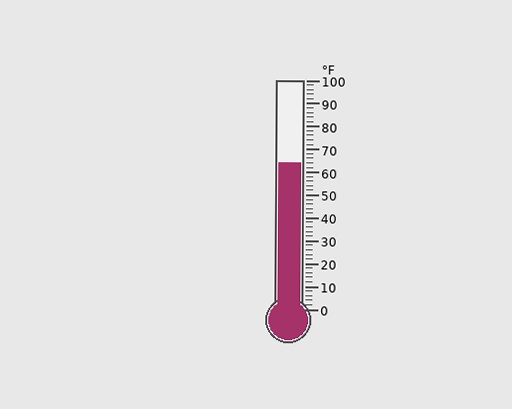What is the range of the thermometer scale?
The thermometer scale ranges from 0°F to 100°F.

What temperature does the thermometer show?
The thermometer shows approximately 64°F.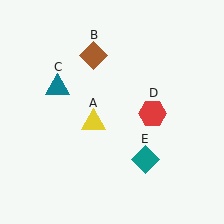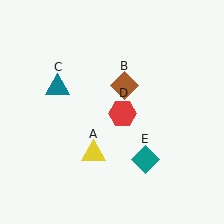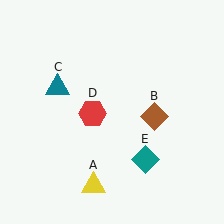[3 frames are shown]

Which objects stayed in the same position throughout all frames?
Teal triangle (object C) and teal diamond (object E) remained stationary.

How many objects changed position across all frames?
3 objects changed position: yellow triangle (object A), brown diamond (object B), red hexagon (object D).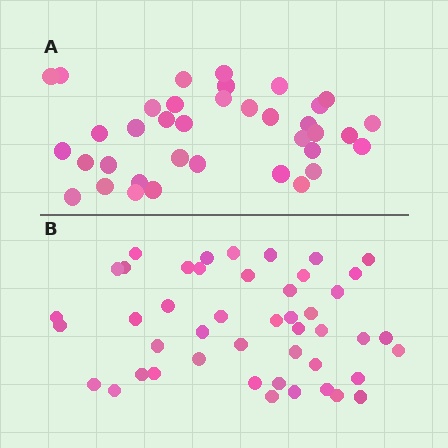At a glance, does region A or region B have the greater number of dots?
Region B (the bottom region) has more dots.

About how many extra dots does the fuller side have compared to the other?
Region B has roughly 8 or so more dots than region A.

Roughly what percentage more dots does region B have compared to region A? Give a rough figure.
About 25% more.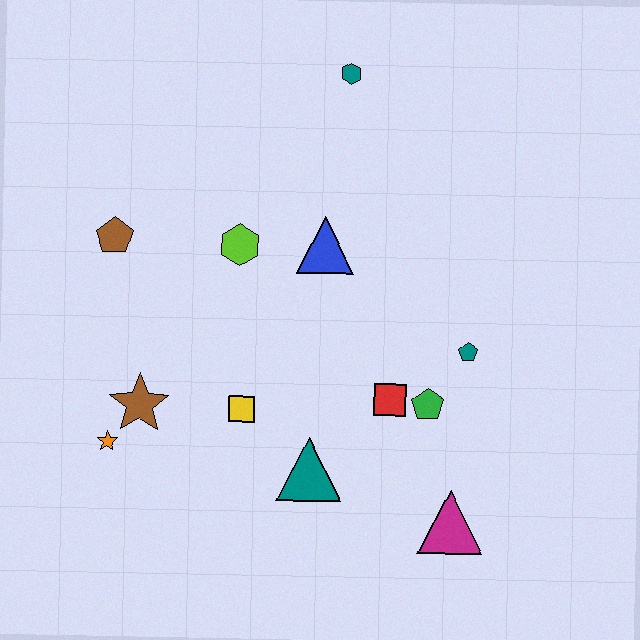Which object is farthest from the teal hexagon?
The magenta triangle is farthest from the teal hexagon.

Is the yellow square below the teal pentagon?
Yes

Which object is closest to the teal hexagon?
The blue triangle is closest to the teal hexagon.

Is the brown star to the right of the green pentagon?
No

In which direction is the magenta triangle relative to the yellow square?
The magenta triangle is to the right of the yellow square.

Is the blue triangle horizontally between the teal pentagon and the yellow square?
Yes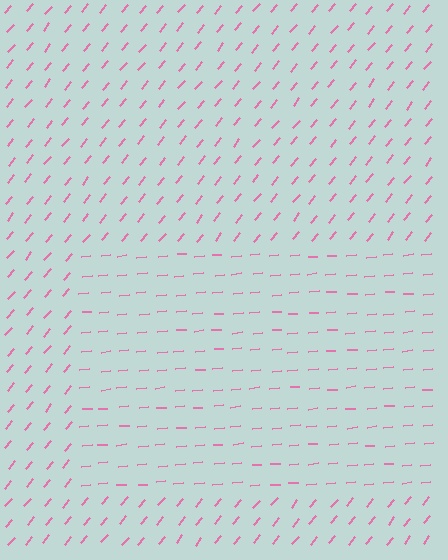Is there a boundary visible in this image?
Yes, there is a texture boundary formed by a change in line orientation.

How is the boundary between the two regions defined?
The boundary is defined purely by a change in line orientation (approximately 45 degrees difference). All lines are the same color and thickness.